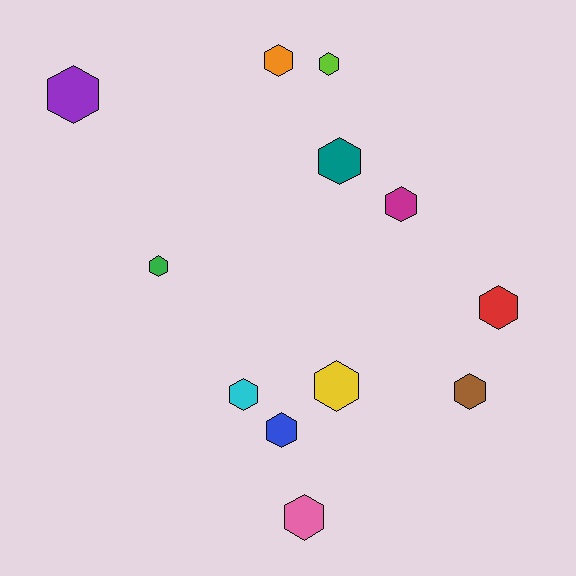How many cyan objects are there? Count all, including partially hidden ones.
There is 1 cyan object.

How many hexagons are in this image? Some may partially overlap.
There are 12 hexagons.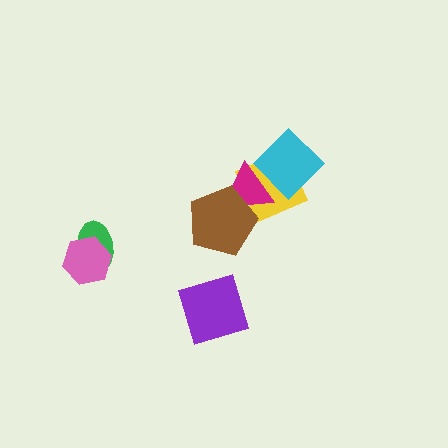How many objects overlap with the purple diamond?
0 objects overlap with the purple diamond.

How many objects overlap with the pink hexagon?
1 object overlaps with the pink hexagon.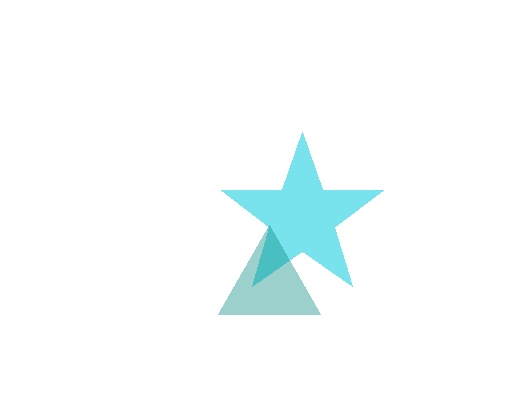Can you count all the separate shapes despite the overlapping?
Yes, there are 2 separate shapes.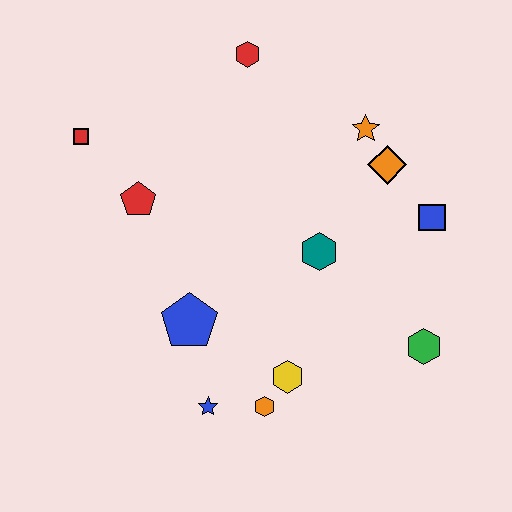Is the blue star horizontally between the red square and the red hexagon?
Yes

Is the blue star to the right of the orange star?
No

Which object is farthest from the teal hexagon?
The red square is farthest from the teal hexagon.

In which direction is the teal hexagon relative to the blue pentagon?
The teal hexagon is to the right of the blue pentagon.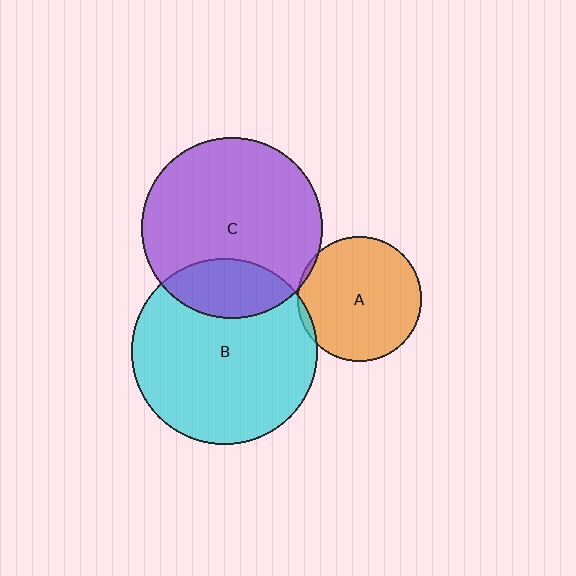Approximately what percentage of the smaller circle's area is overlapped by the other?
Approximately 20%.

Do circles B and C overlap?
Yes.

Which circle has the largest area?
Circle B (cyan).